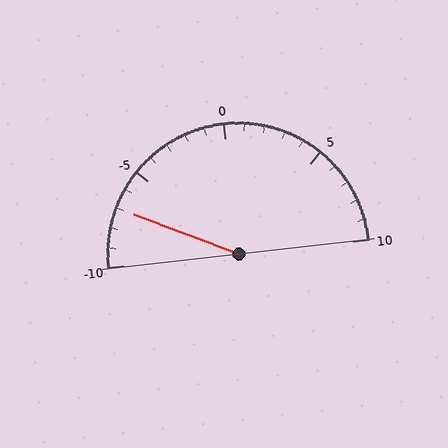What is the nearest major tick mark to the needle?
The nearest major tick mark is -5.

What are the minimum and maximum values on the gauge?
The gauge ranges from -10 to 10.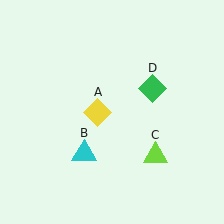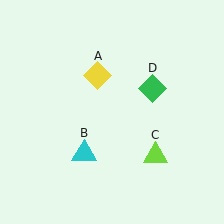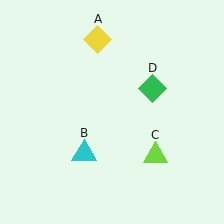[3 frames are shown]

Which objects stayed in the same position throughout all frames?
Cyan triangle (object B) and lime triangle (object C) and green diamond (object D) remained stationary.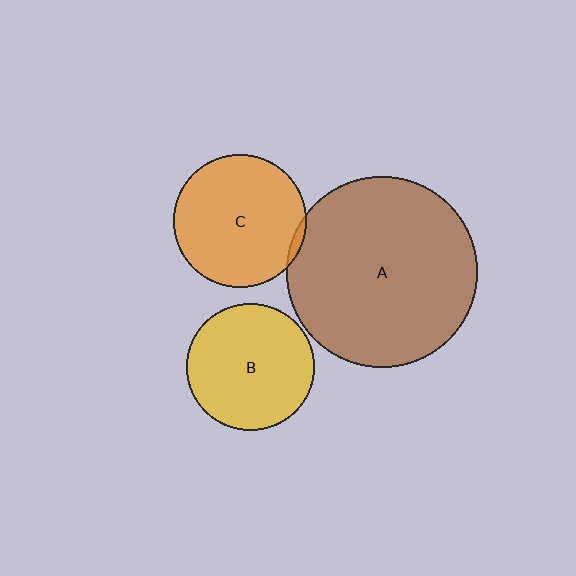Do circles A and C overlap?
Yes.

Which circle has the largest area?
Circle A (brown).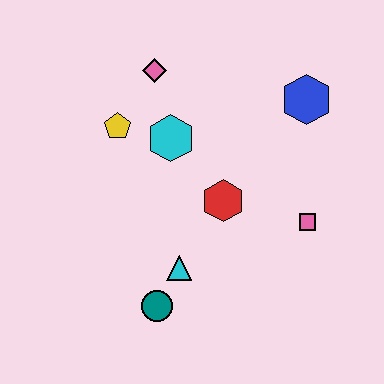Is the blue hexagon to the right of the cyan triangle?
Yes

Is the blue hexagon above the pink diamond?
No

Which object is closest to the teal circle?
The cyan triangle is closest to the teal circle.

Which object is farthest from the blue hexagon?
The teal circle is farthest from the blue hexagon.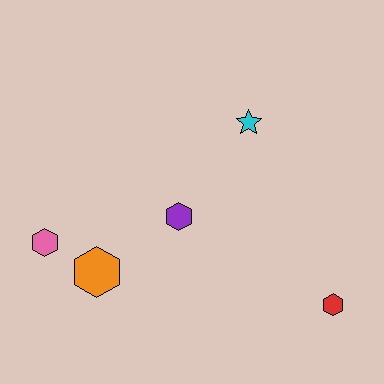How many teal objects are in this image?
There are no teal objects.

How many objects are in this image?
There are 5 objects.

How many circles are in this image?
There are no circles.